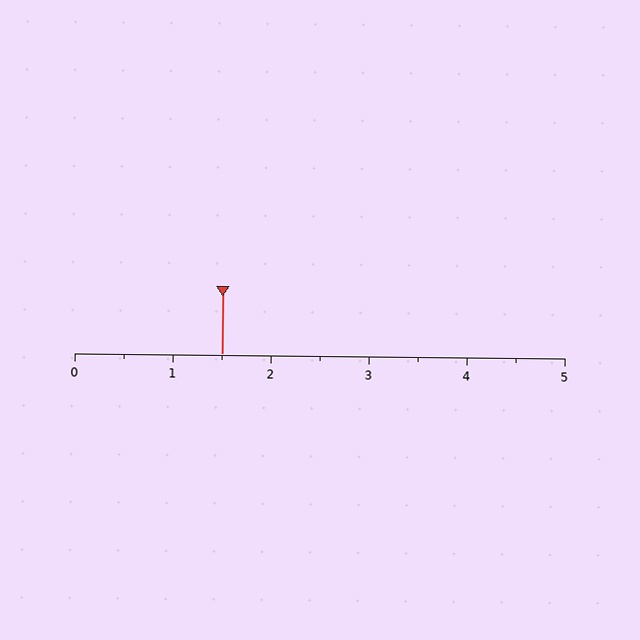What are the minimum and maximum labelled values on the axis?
The axis runs from 0 to 5.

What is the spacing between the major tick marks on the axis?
The major ticks are spaced 1 apart.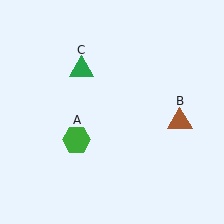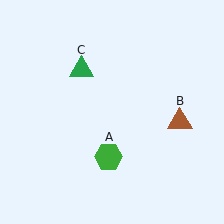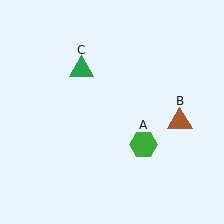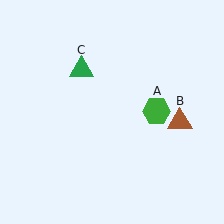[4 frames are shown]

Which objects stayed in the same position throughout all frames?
Brown triangle (object B) and green triangle (object C) remained stationary.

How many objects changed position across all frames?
1 object changed position: green hexagon (object A).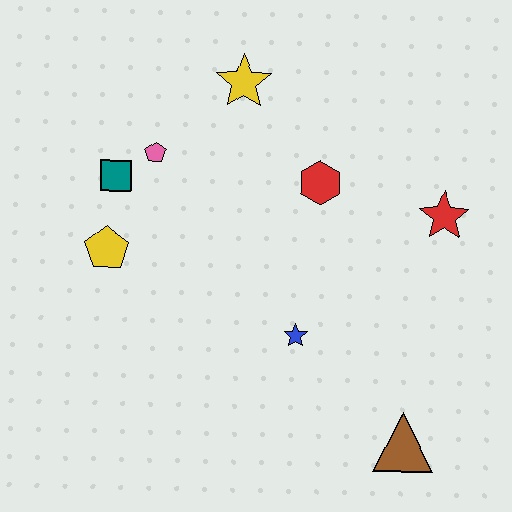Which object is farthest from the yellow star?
The brown triangle is farthest from the yellow star.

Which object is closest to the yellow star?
The pink pentagon is closest to the yellow star.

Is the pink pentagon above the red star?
Yes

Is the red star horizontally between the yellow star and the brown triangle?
No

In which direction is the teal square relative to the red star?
The teal square is to the left of the red star.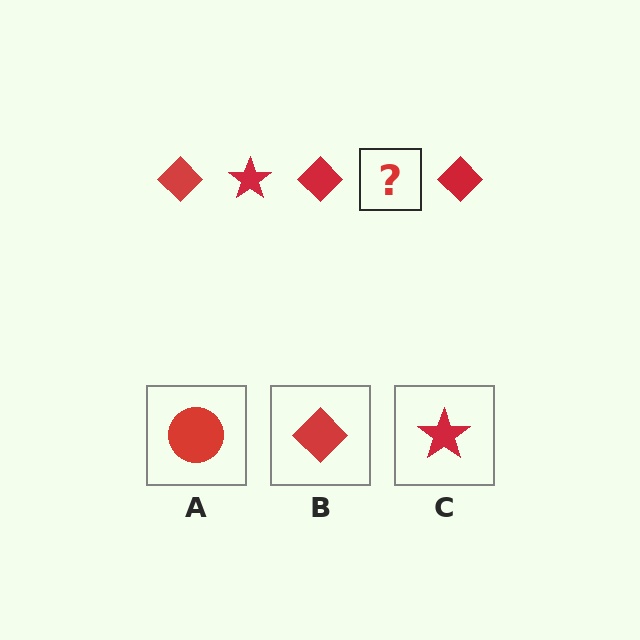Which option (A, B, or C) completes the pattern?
C.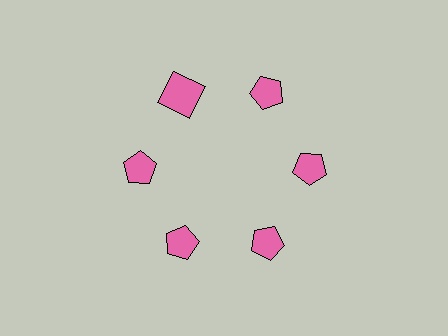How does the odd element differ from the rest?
It has a different shape: square instead of pentagon.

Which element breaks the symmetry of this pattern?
The pink square at roughly the 11 o'clock position breaks the symmetry. All other shapes are pink pentagons.